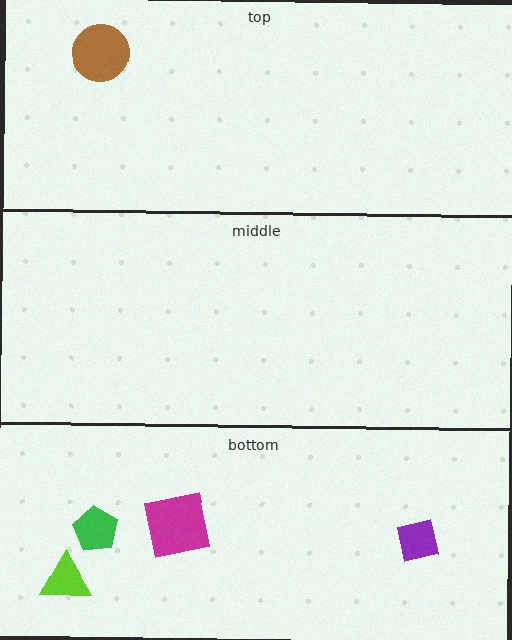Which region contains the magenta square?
The bottom region.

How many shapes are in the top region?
1.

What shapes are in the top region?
The brown circle.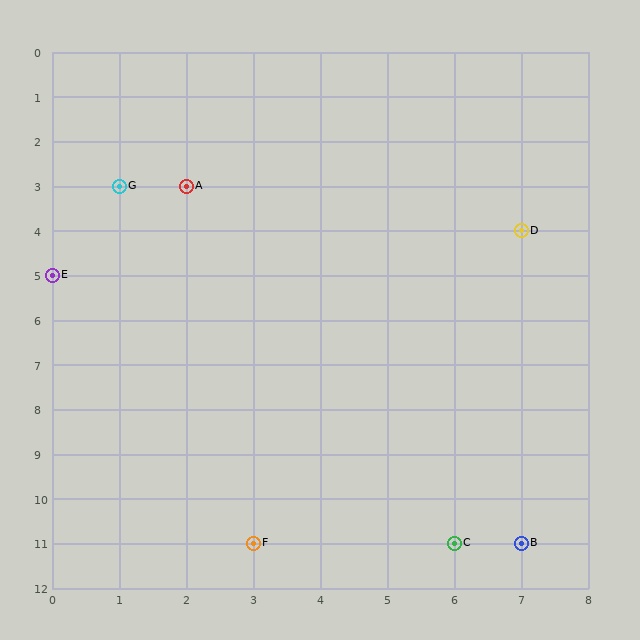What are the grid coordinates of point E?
Point E is at grid coordinates (0, 5).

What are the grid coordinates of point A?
Point A is at grid coordinates (2, 3).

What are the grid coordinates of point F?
Point F is at grid coordinates (3, 11).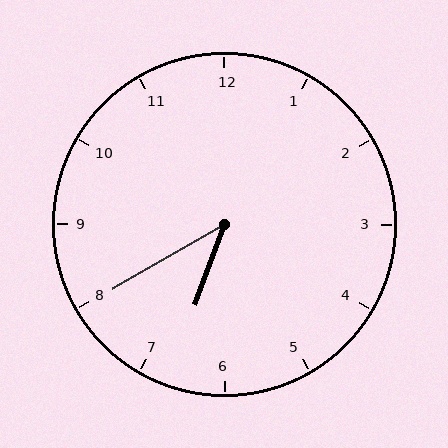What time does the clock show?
6:40.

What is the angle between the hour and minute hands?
Approximately 40 degrees.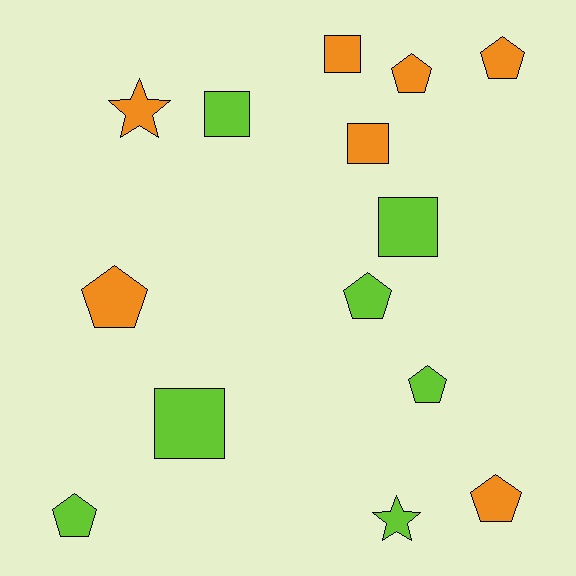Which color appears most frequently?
Lime, with 7 objects.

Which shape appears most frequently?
Pentagon, with 7 objects.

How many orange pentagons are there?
There are 4 orange pentagons.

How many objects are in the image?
There are 14 objects.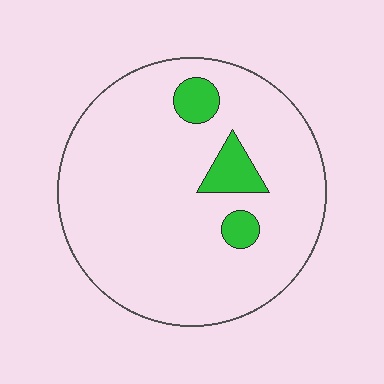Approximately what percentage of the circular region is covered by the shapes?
Approximately 10%.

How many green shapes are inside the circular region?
3.